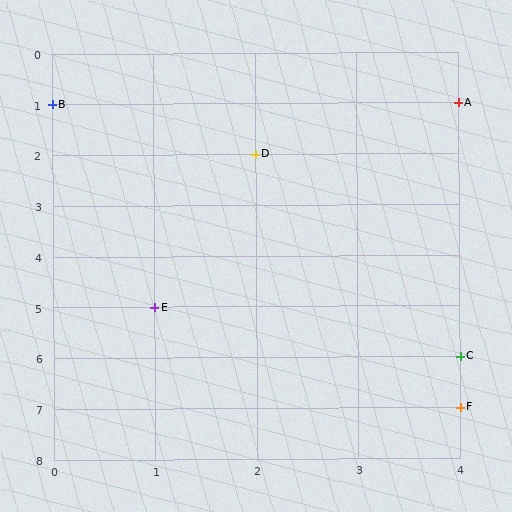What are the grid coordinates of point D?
Point D is at grid coordinates (2, 2).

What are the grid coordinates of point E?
Point E is at grid coordinates (1, 5).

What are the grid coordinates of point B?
Point B is at grid coordinates (0, 1).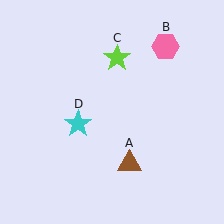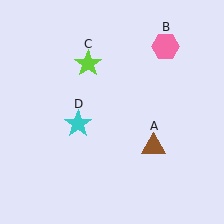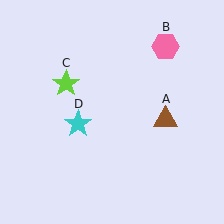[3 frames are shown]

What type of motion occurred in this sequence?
The brown triangle (object A), lime star (object C) rotated counterclockwise around the center of the scene.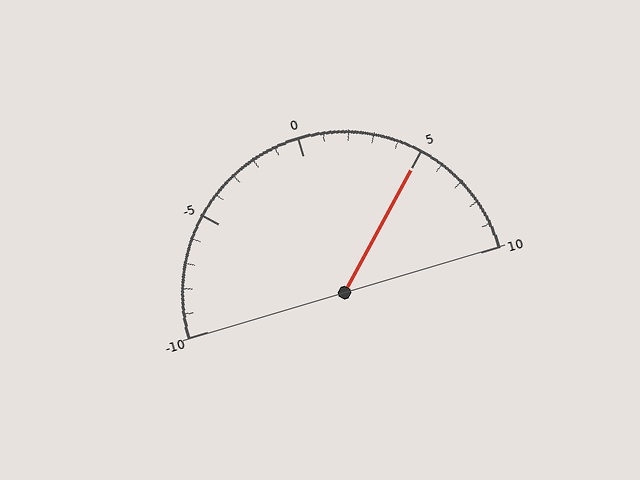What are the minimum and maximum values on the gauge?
The gauge ranges from -10 to 10.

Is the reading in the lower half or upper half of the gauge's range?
The reading is in the upper half of the range (-10 to 10).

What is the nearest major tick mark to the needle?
The nearest major tick mark is 5.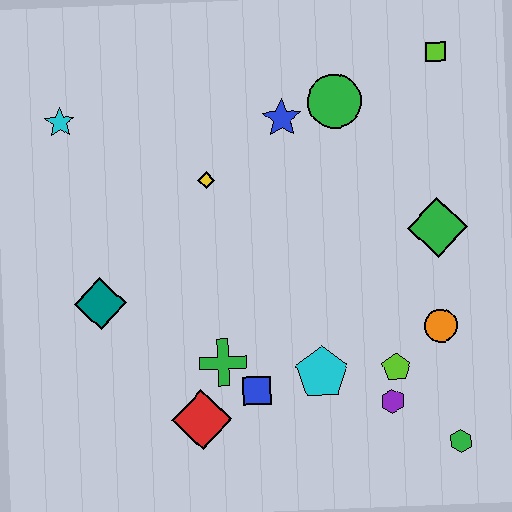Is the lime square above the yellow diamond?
Yes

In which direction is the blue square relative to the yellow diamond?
The blue square is below the yellow diamond.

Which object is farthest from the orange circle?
The cyan star is farthest from the orange circle.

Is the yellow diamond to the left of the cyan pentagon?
Yes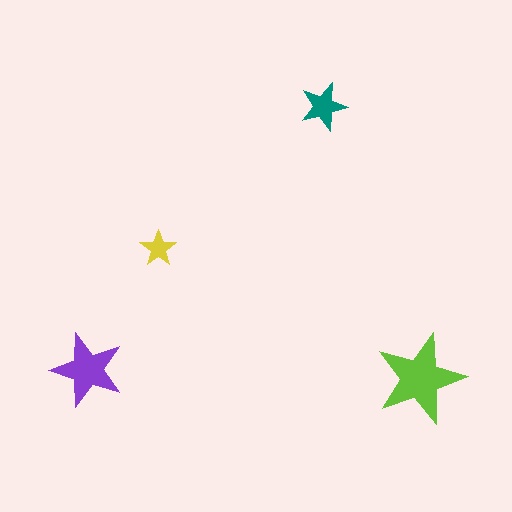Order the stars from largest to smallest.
the lime one, the purple one, the teal one, the yellow one.